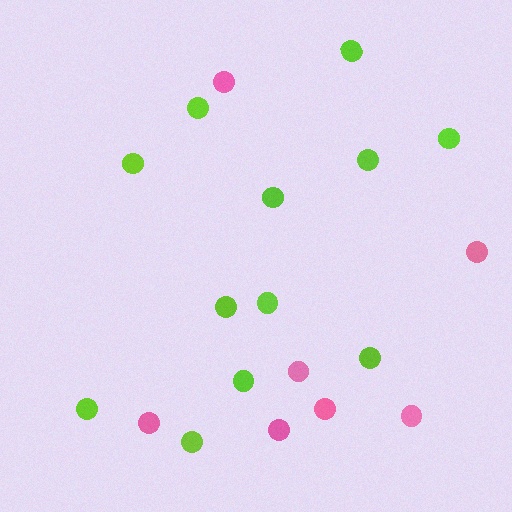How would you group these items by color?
There are 2 groups: one group of lime circles (12) and one group of pink circles (7).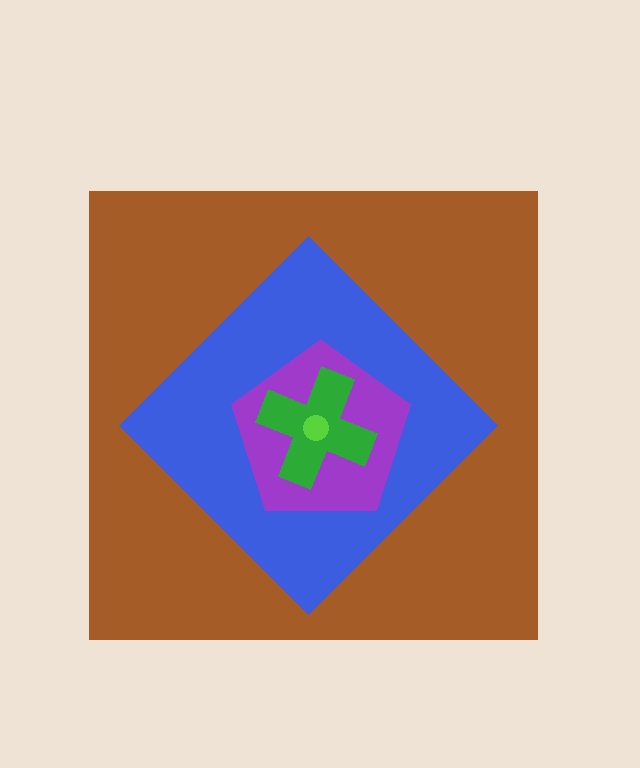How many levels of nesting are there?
5.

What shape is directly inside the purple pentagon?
The green cross.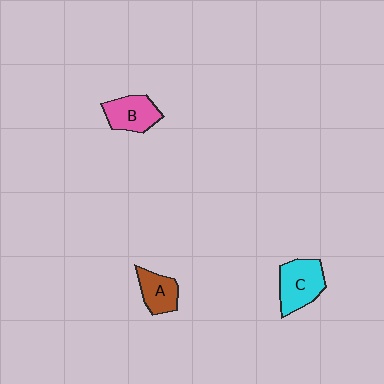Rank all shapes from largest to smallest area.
From largest to smallest: C (cyan), B (pink), A (brown).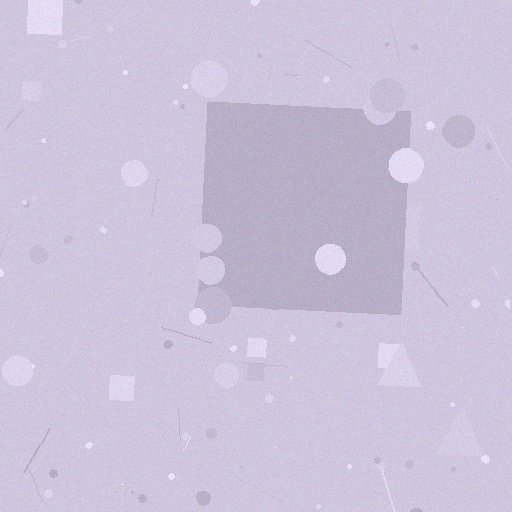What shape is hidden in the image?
A square is hidden in the image.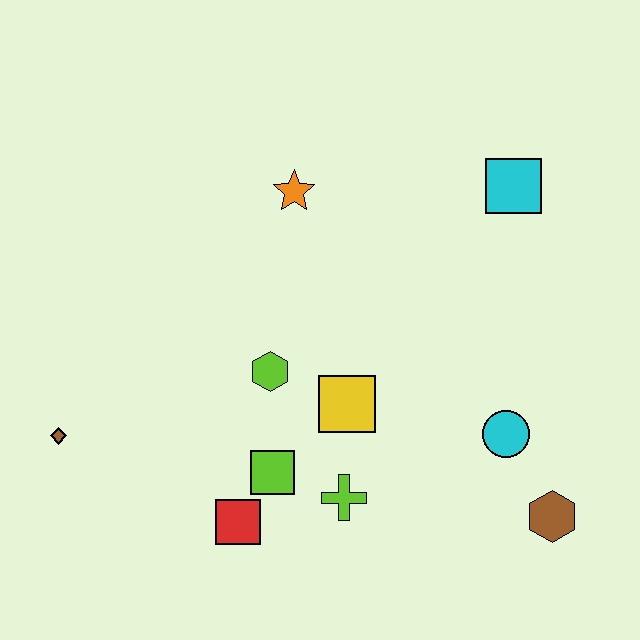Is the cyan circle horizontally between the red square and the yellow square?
No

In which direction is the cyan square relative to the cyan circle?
The cyan square is above the cyan circle.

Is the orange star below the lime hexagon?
No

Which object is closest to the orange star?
The lime hexagon is closest to the orange star.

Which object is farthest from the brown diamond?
The cyan square is farthest from the brown diamond.